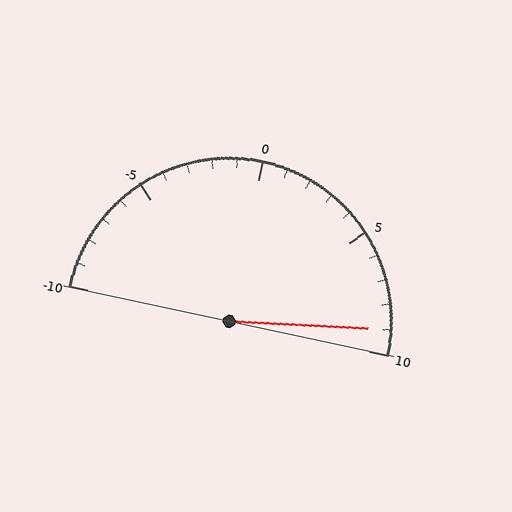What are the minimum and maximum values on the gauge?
The gauge ranges from -10 to 10.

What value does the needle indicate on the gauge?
The needle indicates approximately 9.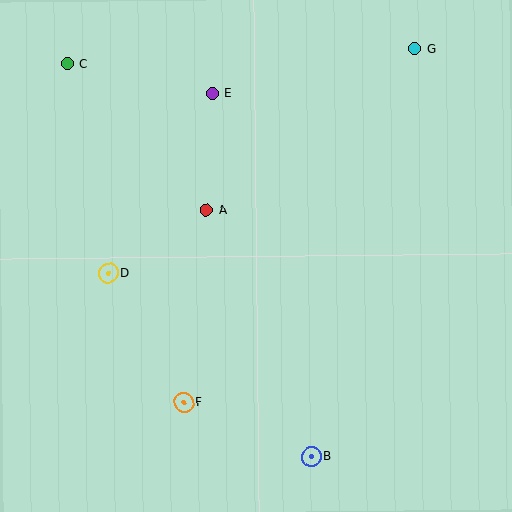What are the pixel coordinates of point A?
Point A is at (206, 210).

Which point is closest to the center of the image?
Point A at (206, 210) is closest to the center.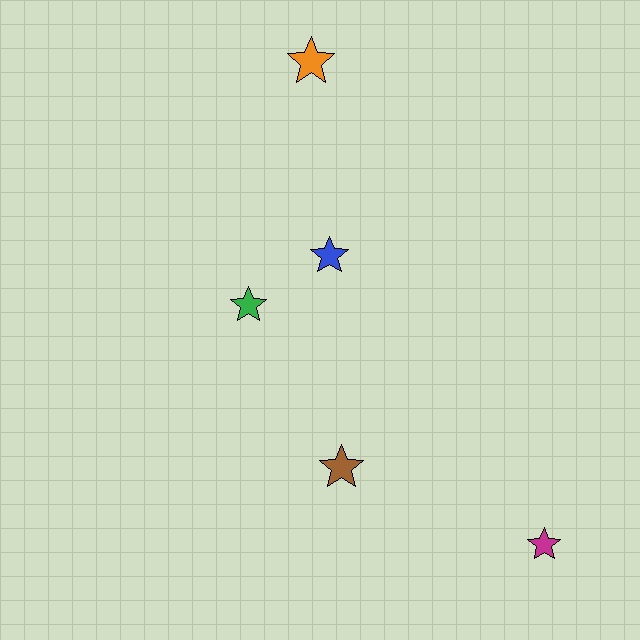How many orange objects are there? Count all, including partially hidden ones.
There is 1 orange object.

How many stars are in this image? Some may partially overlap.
There are 5 stars.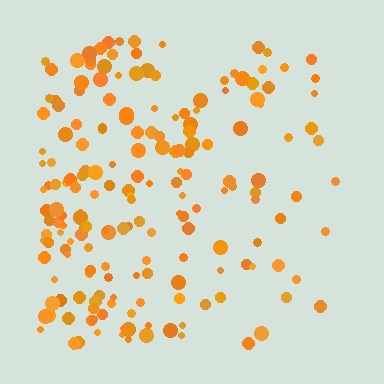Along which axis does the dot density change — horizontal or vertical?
Horizontal.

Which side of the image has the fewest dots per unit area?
The right.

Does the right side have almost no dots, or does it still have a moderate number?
Still a moderate number, just noticeably fewer than the left.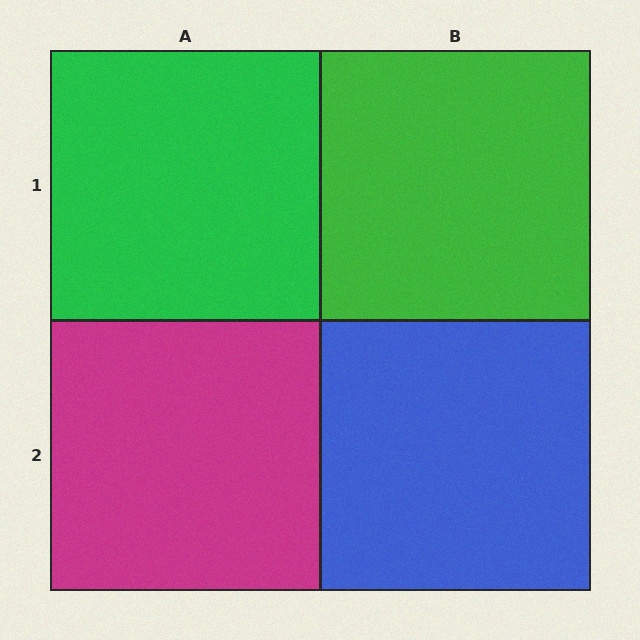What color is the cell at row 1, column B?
Green.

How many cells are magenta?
1 cell is magenta.